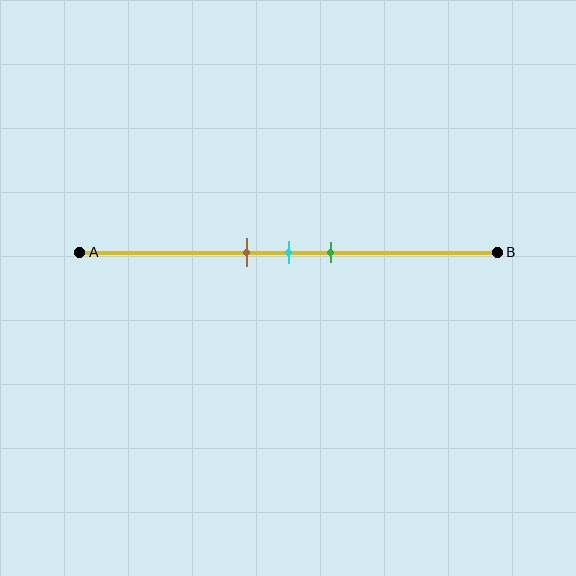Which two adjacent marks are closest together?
The brown and cyan marks are the closest adjacent pair.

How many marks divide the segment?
There are 3 marks dividing the segment.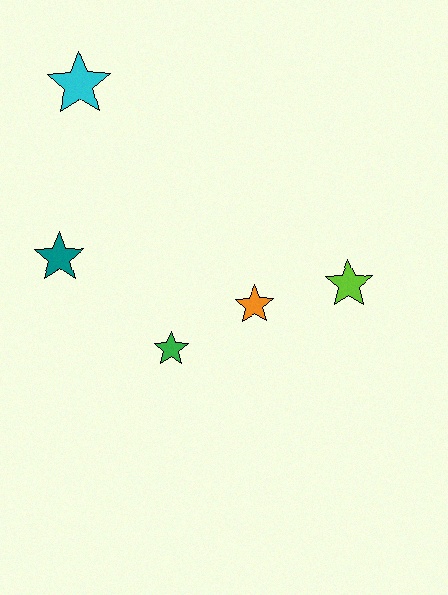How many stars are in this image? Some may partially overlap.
There are 5 stars.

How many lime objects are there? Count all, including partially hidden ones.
There is 1 lime object.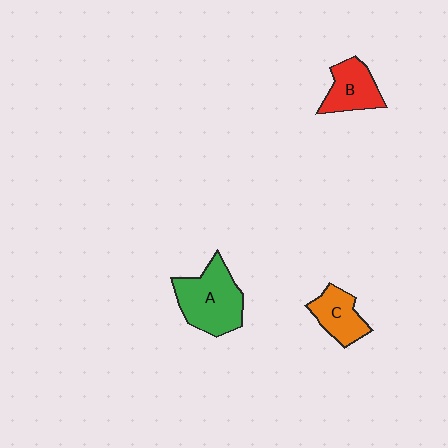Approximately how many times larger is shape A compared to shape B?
Approximately 1.6 times.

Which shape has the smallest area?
Shape C (orange).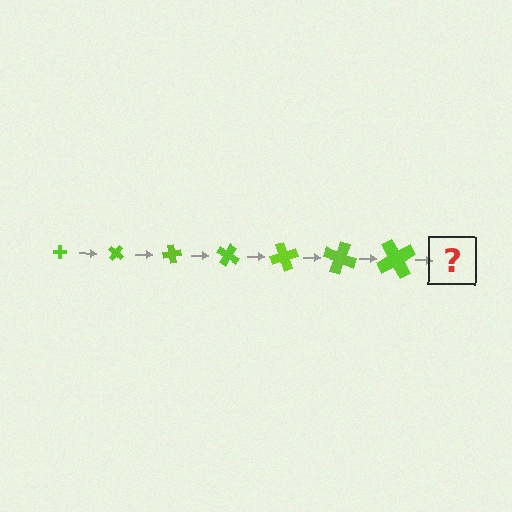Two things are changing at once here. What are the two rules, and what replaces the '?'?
The two rules are that the cross grows larger each step and it rotates 40 degrees each step. The '?' should be a cross, larger than the previous one and rotated 280 degrees from the start.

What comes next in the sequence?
The next element should be a cross, larger than the previous one and rotated 280 degrees from the start.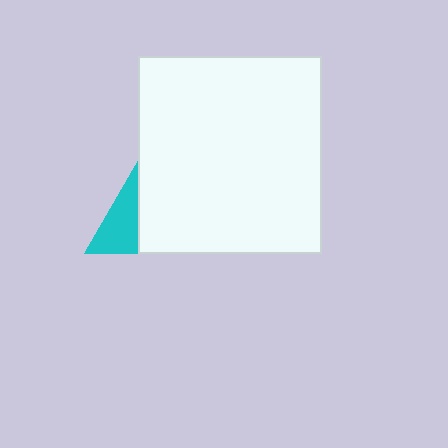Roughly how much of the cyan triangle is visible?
A small part of it is visible (roughly 32%).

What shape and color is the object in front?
The object in front is a white rectangle.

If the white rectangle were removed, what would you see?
You would see the complete cyan triangle.